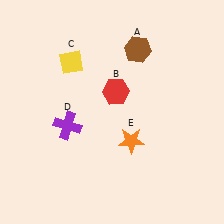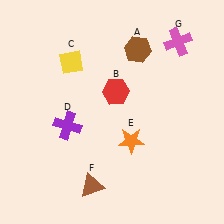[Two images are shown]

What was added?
A brown triangle (F), a pink cross (G) were added in Image 2.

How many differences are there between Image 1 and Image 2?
There are 2 differences between the two images.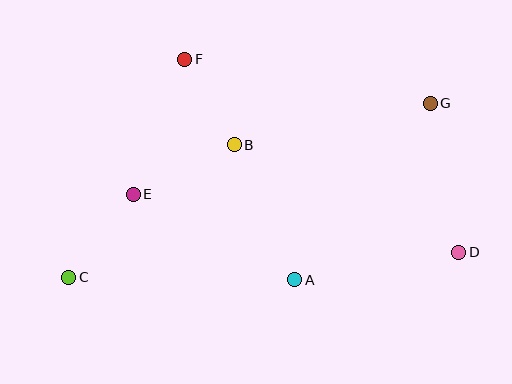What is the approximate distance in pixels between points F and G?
The distance between F and G is approximately 249 pixels.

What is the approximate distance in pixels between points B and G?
The distance between B and G is approximately 200 pixels.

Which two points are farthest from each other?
Points C and G are farthest from each other.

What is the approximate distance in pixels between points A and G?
The distance between A and G is approximately 222 pixels.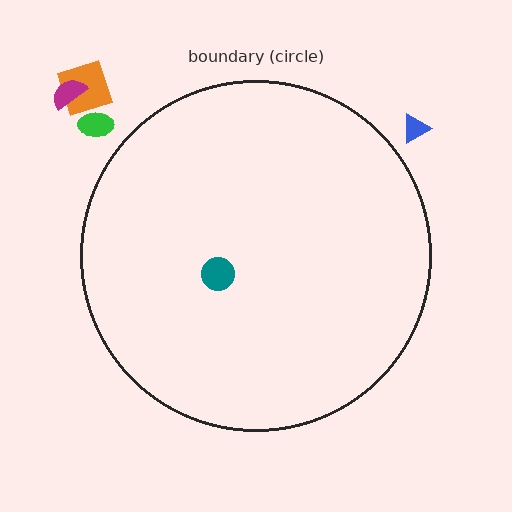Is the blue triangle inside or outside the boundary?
Outside.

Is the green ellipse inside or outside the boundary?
Outside.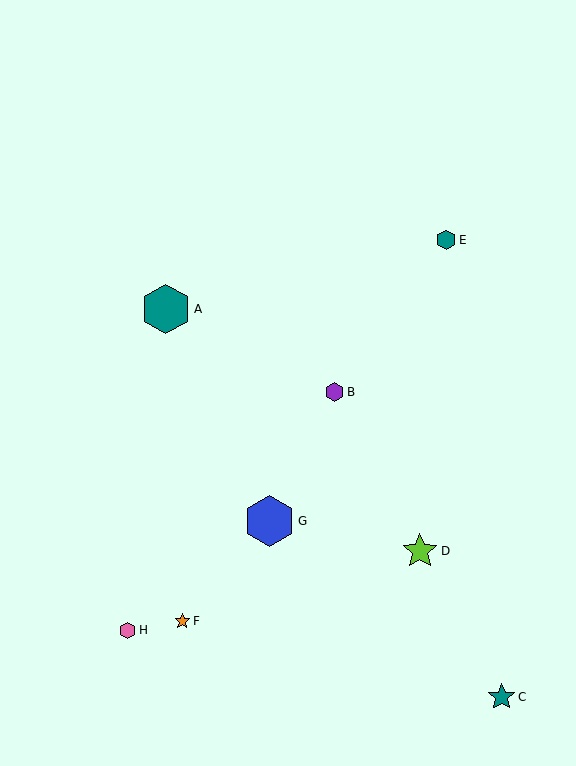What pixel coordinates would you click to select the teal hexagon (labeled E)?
Click at (446, 240) to select the teal hexagon E.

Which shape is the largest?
The blue hexagon (labeled G) is the largest.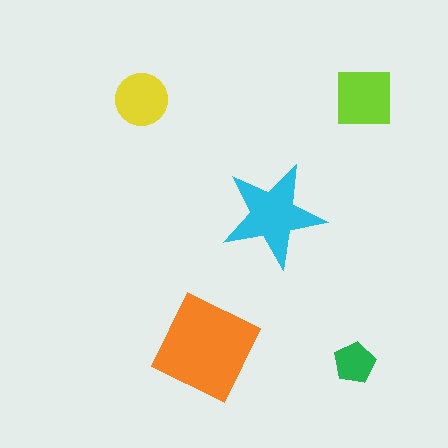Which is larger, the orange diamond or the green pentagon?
The orange diamond.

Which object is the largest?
The orange diamond.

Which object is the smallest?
The green pentagon.